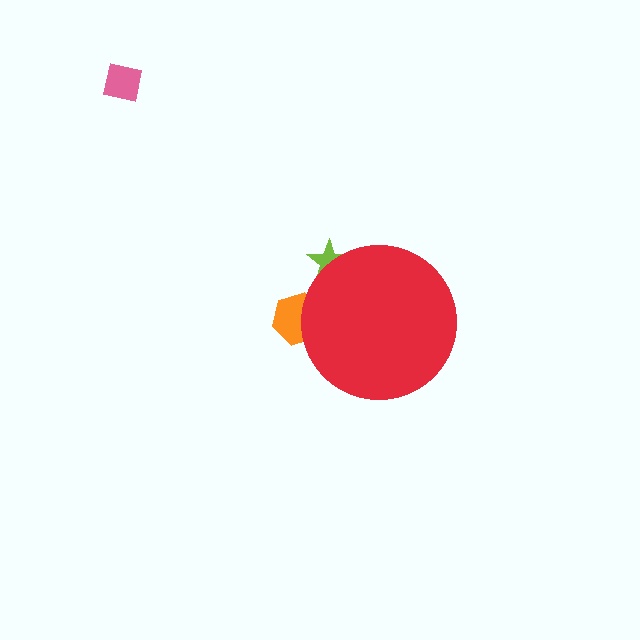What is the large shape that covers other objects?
A red circle.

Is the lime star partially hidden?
Yes, the lime star is partially hidden behind the red circle.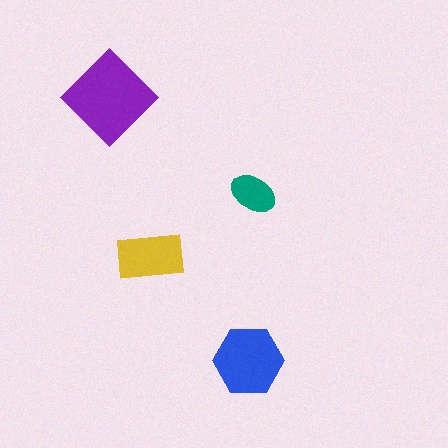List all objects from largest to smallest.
The purple diamond, the blue hexagon, the yellow rectangle, the teal ellipse.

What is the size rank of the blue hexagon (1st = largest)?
2nd.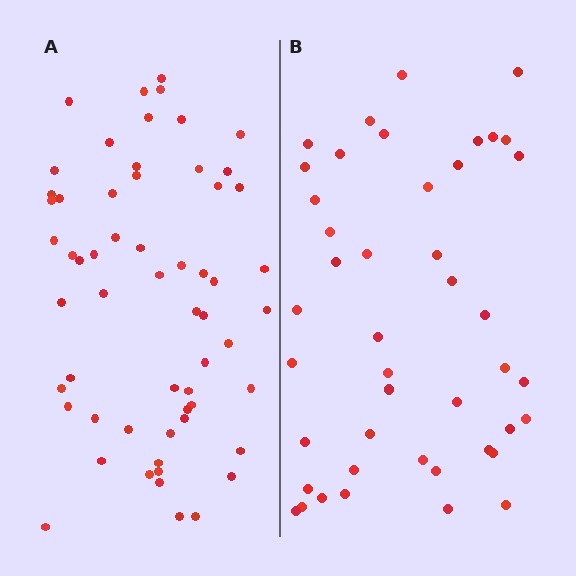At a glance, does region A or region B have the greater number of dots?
Region A (the left region) has more dots.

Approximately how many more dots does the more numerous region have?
Region A has approximately 15 more dots than region B.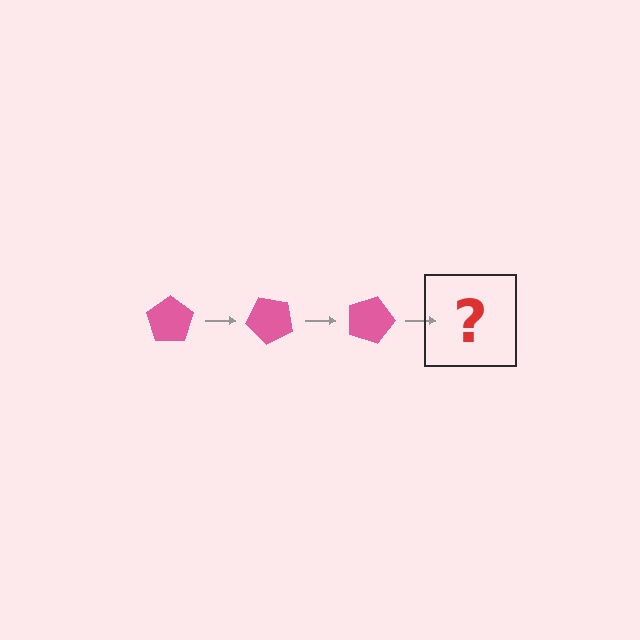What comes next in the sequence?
The next element should be a pink pentagon rotated 135 degrees.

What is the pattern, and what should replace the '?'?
The pattern is that the pentagon rotates 45 degrees each step. The '?' should be a pink pentagon rotated 135 degrees.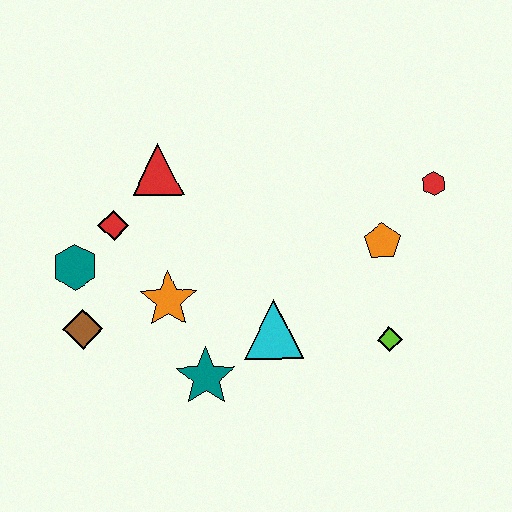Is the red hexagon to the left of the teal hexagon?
No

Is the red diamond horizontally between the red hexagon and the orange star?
No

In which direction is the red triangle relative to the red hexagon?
The red triangle is to the left of the red hexagon.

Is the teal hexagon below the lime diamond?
No